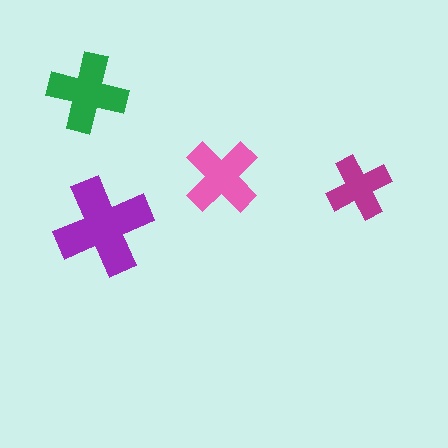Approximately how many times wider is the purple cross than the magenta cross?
About 1.5 times wider.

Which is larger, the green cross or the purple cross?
The purple one.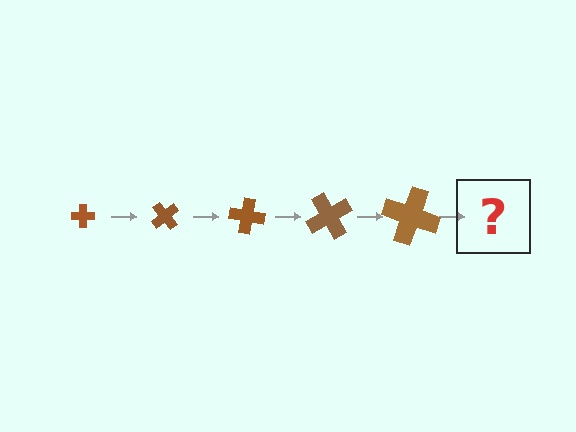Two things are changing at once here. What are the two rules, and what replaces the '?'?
The two rules are that the cross grows larger each step and it rotates 50 degrees each step. The '?' should be a cross, larger than the previous one and rotated 250 degrees from the start.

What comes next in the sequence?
The next element should be a cross, larger than the previous one and rotated 250 degrees from the start.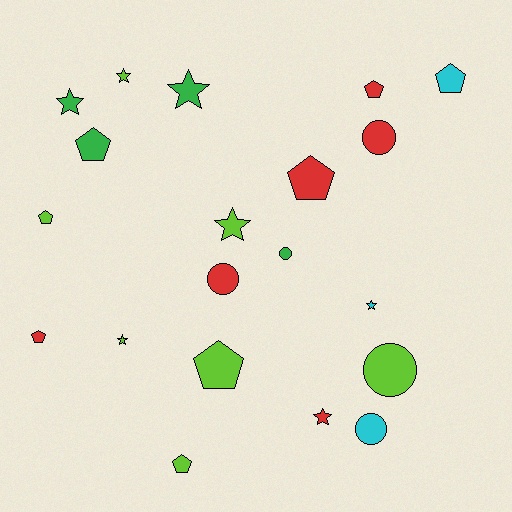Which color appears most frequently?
Lime, with 7 objects.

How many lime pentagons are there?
There are 3 lime pentagons.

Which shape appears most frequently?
Pentagon, with 8 objects.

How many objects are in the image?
There are 20 objects.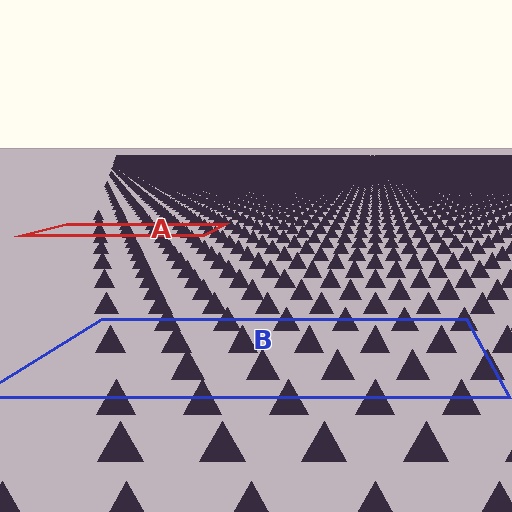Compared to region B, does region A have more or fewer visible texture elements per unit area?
Region A has more texture elements per unit area — they are packed more densely because it is farther away.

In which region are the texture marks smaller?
The texture marks are smaller in region A, because it is farther away.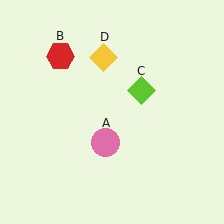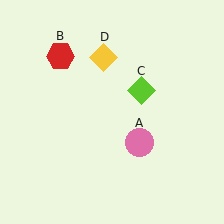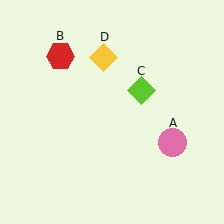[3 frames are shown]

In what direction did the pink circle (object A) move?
The pink circle (object A) moved right.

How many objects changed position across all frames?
1 object changed position: pink circle (object A).